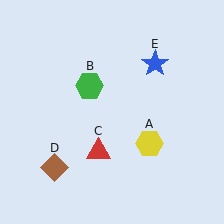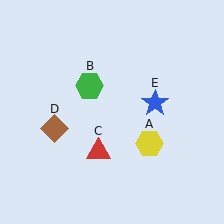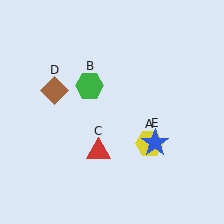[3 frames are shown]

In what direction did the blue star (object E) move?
The blue star (object E) moved down.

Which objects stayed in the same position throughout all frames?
Yellow hexagon (object A) and green hexagon (object B) and red triangle (object C) remained stationary.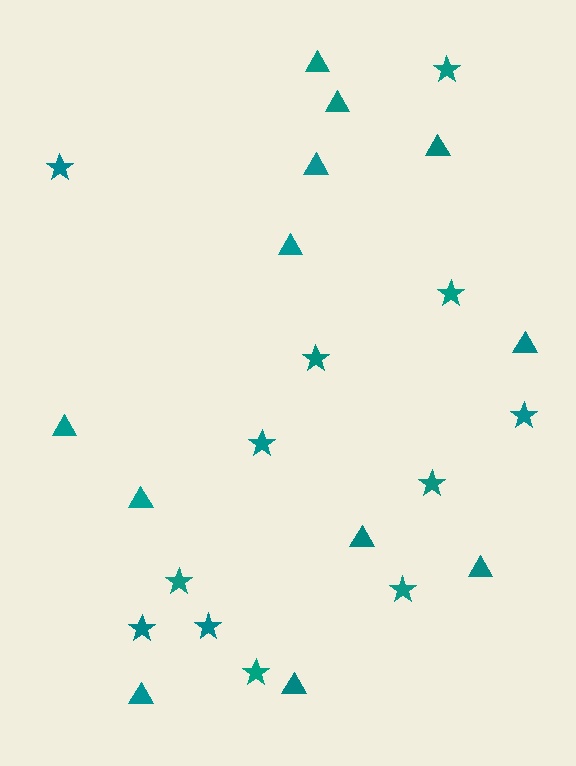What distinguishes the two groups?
There are 2 groups: one group of stars (12) and one group of triangles (12).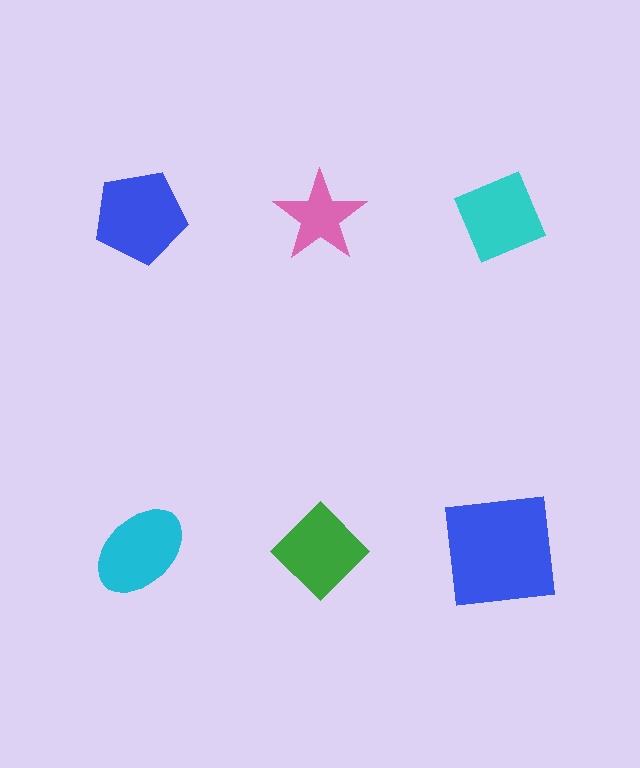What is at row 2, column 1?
A cyan ellipse.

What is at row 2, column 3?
A blue square.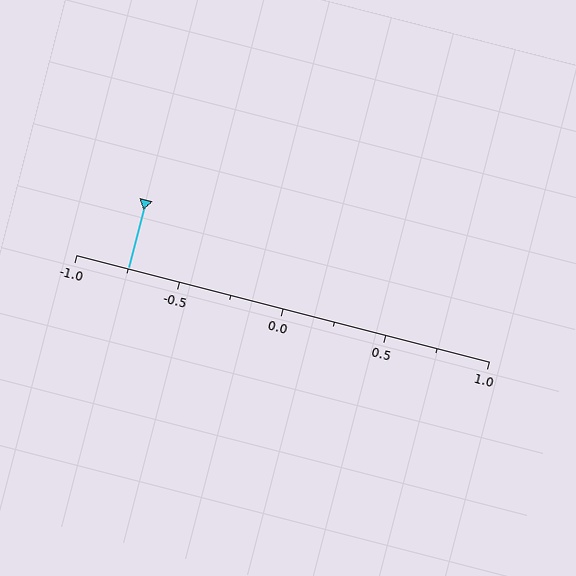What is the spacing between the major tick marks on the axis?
The major ticks are spaced 0.5 apart.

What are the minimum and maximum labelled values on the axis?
The axis runs from -1.0 to 1.0.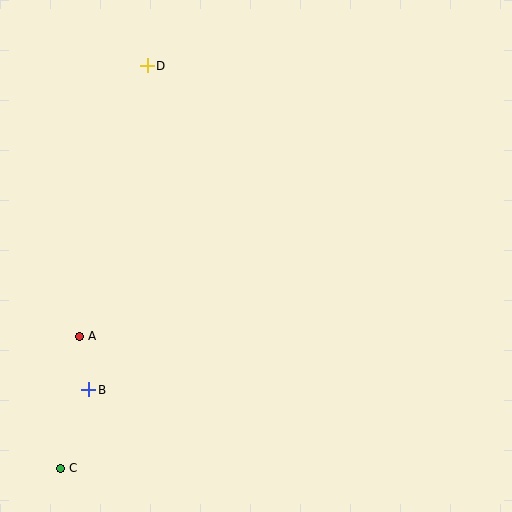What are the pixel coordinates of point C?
Point C is at (60, 468).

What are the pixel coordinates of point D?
Point D is at (147, 66).